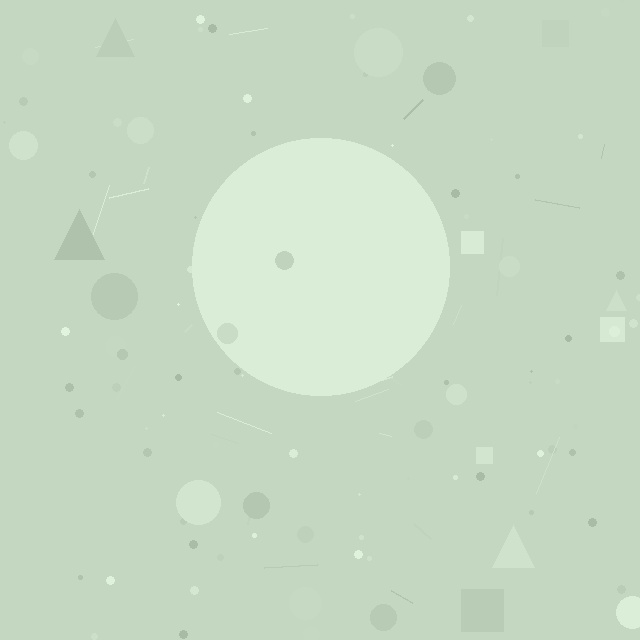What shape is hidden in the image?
A circle is hidden in the image.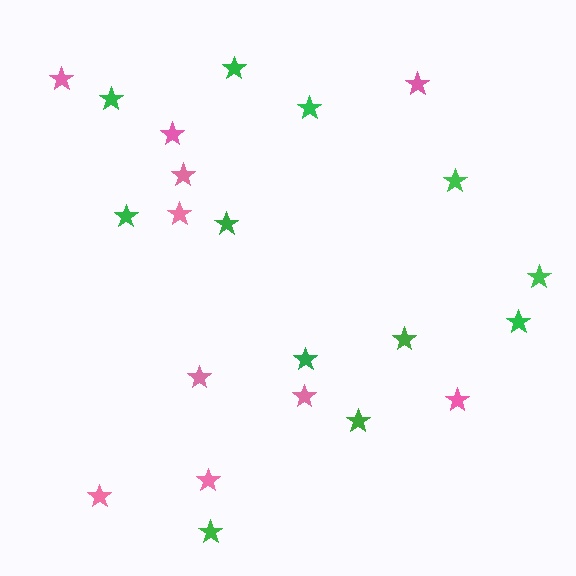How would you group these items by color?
There are 2 groups: one group of green stars (12) and one group of pink stars (10).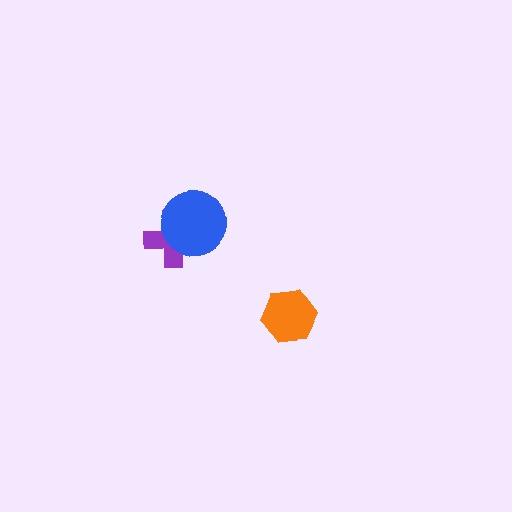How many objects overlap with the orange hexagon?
0 objects overlap with the orange hexagon.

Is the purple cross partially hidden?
Yes, it is partially covered by another shape.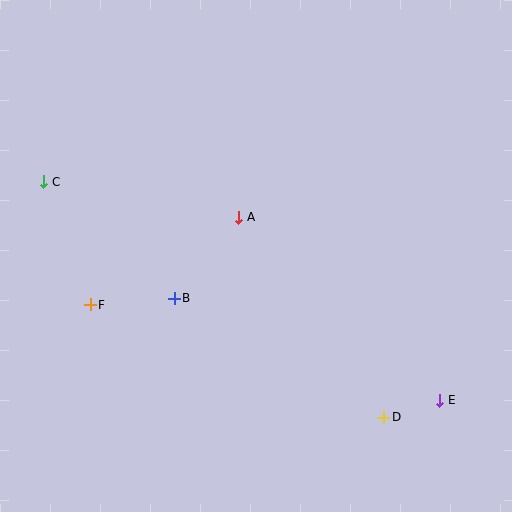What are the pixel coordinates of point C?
Point C is at (44, 182).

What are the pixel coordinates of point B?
Point B is at (174, 298).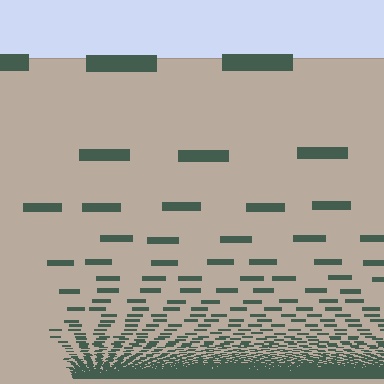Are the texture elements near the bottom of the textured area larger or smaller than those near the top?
Smaller. The gradient is inverted — elements near the bottom are smaller and denser.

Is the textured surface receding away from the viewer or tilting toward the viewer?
The surface appears to tilt toward the viewer. Texture elements get larger and sparser toward the top.